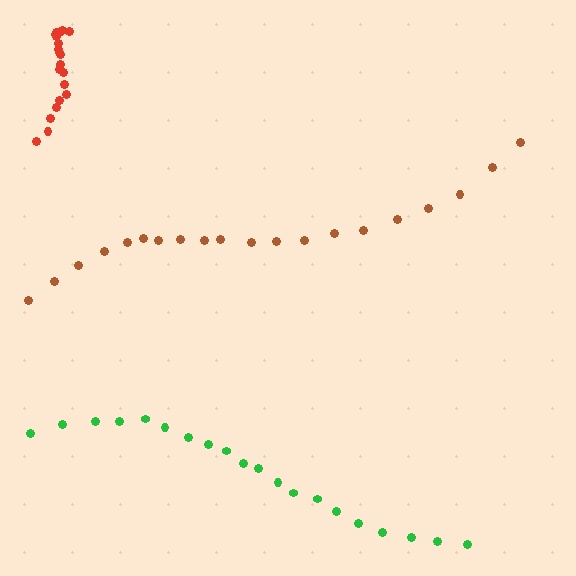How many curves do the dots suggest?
There are 3 distinct paths.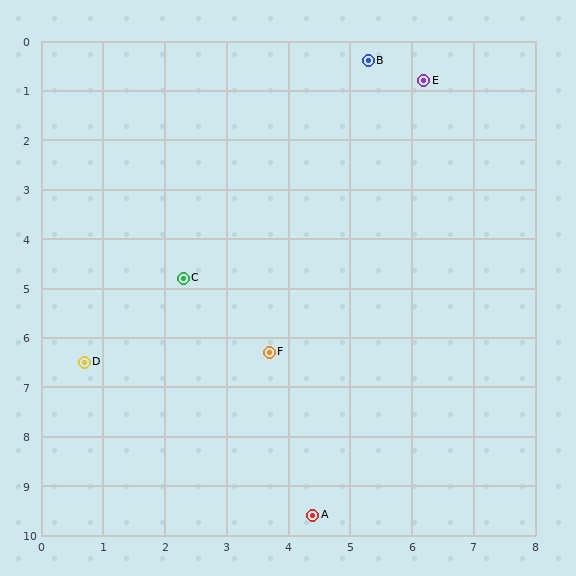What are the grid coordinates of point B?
Point B is at approximately (5.3, 0.4).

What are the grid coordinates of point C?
Point C is at approximately (2.3, 4.8).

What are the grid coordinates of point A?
Point A is at approximately (4.4, 9.6).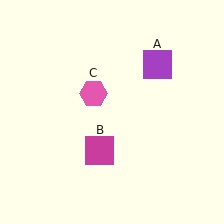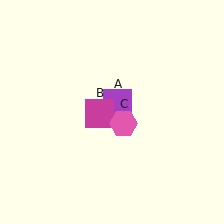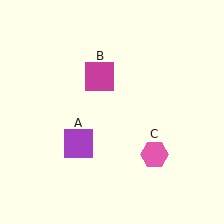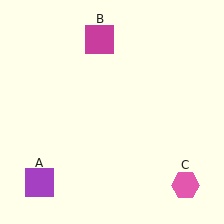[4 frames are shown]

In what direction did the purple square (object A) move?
The purple square (object A) moved down and to the left.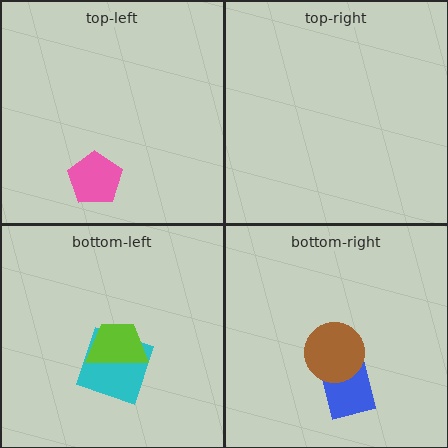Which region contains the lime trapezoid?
The bottom-left region.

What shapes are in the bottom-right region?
The blue rectangle, the brown circle.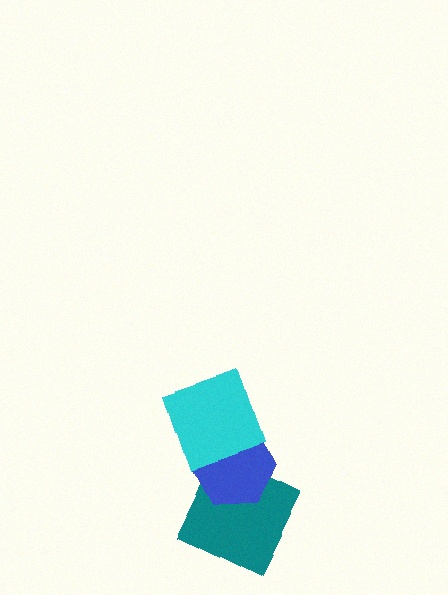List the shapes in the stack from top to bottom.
From top to bottom: the cyan square, the blue hexagon, the teal square.